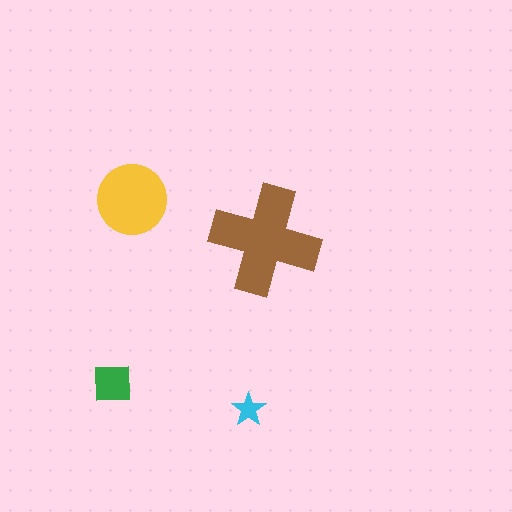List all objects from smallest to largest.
The cyan star, the green square, the yellow circle, the brown cross.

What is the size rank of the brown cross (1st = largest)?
1st.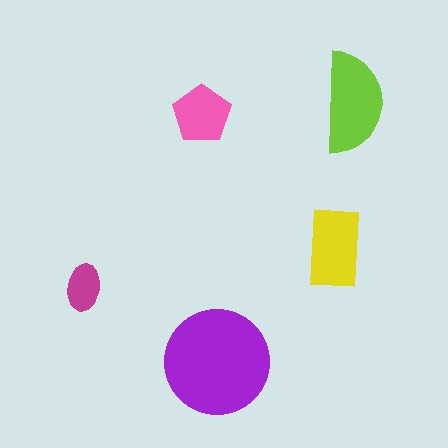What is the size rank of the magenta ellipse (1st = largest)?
5th.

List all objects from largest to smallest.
The purple circle, the lime semicircle, the yellow rectangle, the pink pentagon, the magenta ellipse.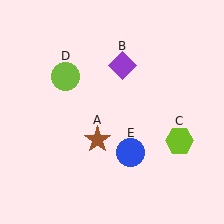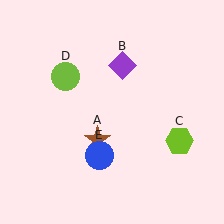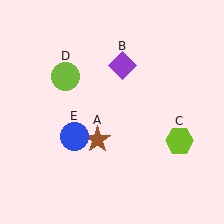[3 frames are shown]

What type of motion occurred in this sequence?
The blue circle (object E) rotated clockwise around the center of the scene.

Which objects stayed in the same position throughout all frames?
Brown star (object A) and purple diamond (object B) and lime hexagon (object C) and lime circle (object D) remained stationary.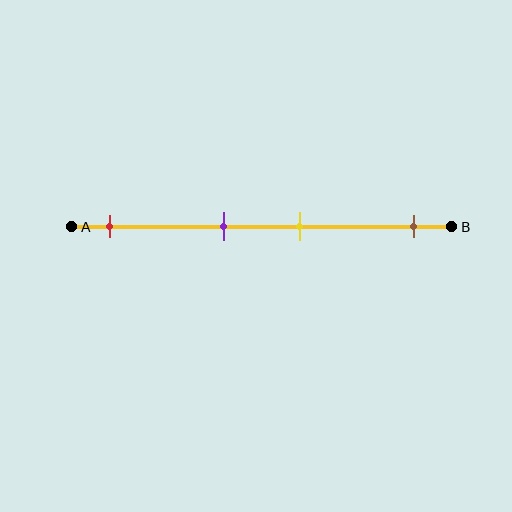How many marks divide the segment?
There are 4 marks dividing the segment.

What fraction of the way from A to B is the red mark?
The red mark is approximately 10% (0.1) of the way from A to B.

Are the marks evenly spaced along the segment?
No, the marks are not evenly spaced.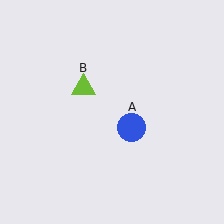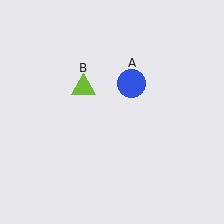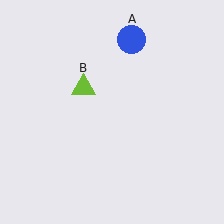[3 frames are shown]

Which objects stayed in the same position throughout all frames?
Lime triangle (object B) remained stationary.